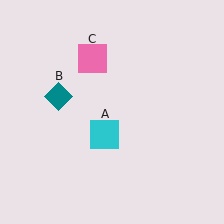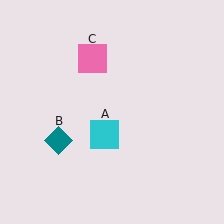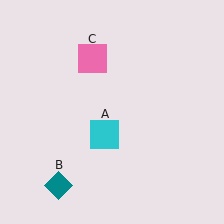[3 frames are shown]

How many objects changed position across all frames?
1 object changed position: teal diamond (object B).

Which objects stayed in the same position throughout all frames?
Cyan square (object A) and pink square (object C) remained stationary.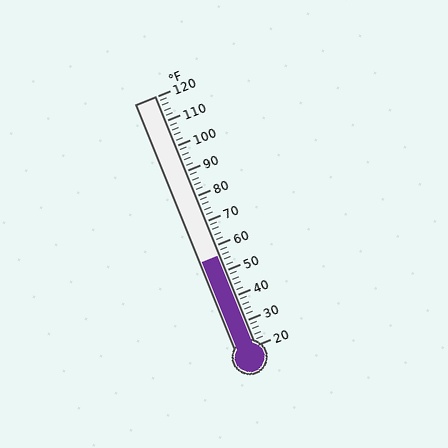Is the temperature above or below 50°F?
The temperature is above 50°F.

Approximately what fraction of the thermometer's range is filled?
The thermometer is filled to approximately 35% of its range.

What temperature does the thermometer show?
The thermometer shows approximately 56°F.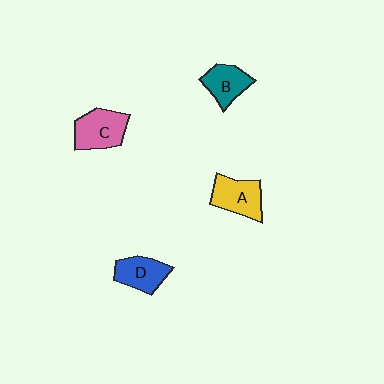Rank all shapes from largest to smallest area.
From largest to smallest: C (pink), A (yellow), D (blue), B (teal).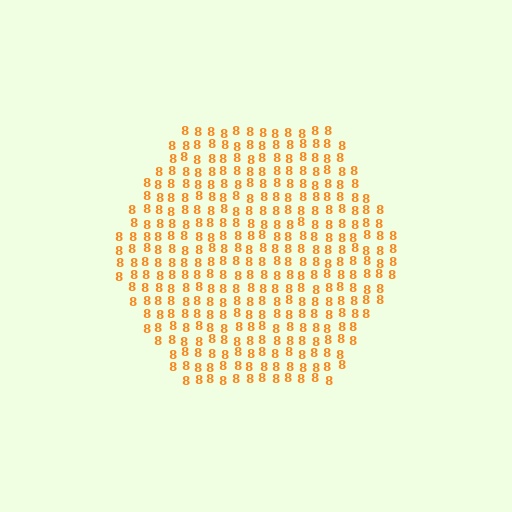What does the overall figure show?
The overall figure shows a hexagon.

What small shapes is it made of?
It is made of small digit 8's.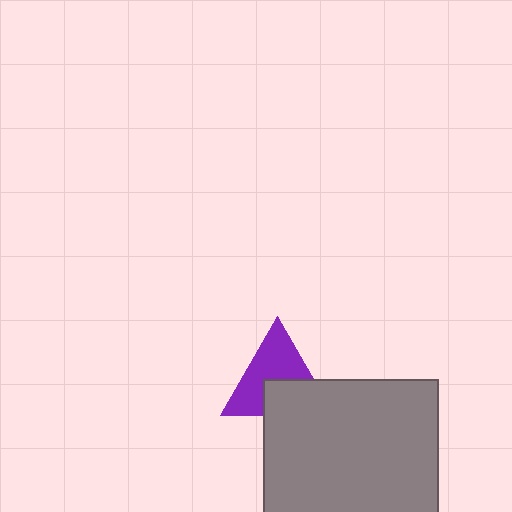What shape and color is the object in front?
The object in front is a gray rectangle.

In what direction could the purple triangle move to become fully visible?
The purple triangle could move up. That would shift it out from behind the gray rectangle entirely.